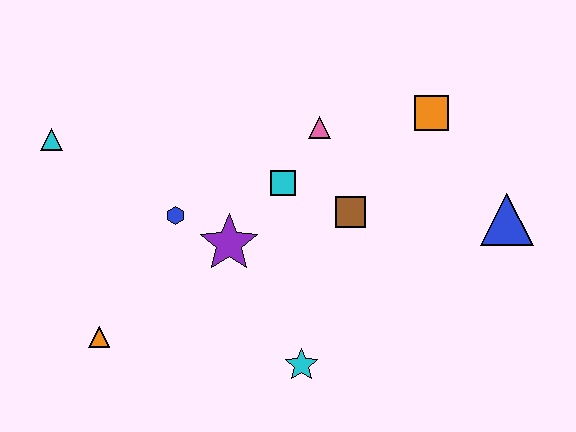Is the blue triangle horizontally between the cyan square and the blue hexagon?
No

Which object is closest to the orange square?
The pink triangle is closest to the orange square.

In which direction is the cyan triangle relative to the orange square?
The cyan triangle is to the left of the orange square.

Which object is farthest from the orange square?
The orange triangle is farthest from the orange square.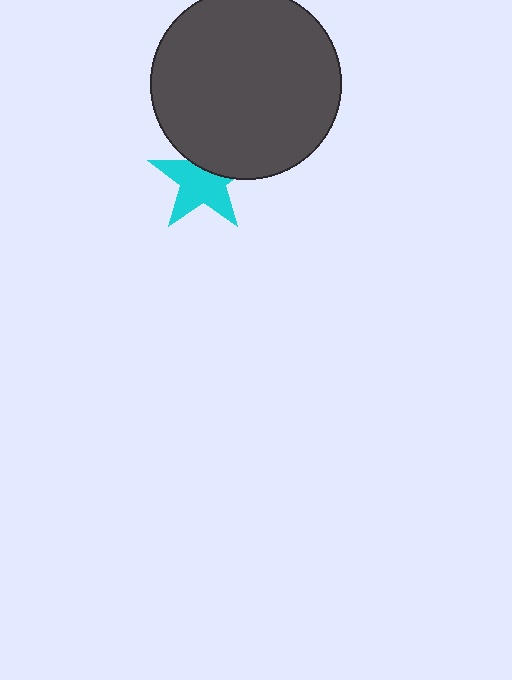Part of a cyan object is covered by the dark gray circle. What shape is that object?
It is a star.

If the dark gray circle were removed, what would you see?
You would see the complete cyan star.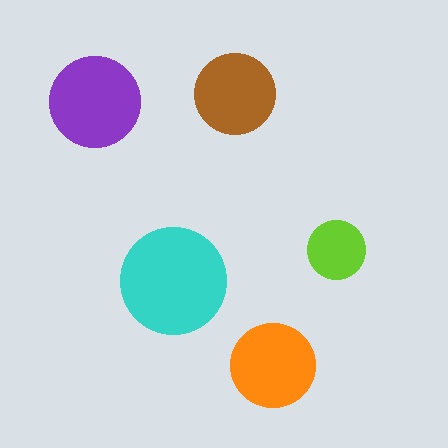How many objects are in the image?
There are 5 objects in the image.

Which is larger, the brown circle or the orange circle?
The orange one.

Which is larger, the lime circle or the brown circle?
The brown one.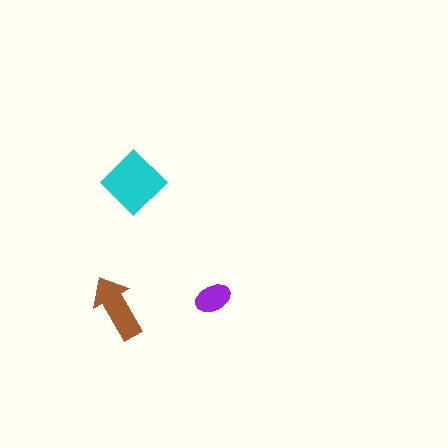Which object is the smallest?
The purple ellipse.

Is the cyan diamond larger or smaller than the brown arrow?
Larger.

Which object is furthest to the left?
The brown arrow is leftmost.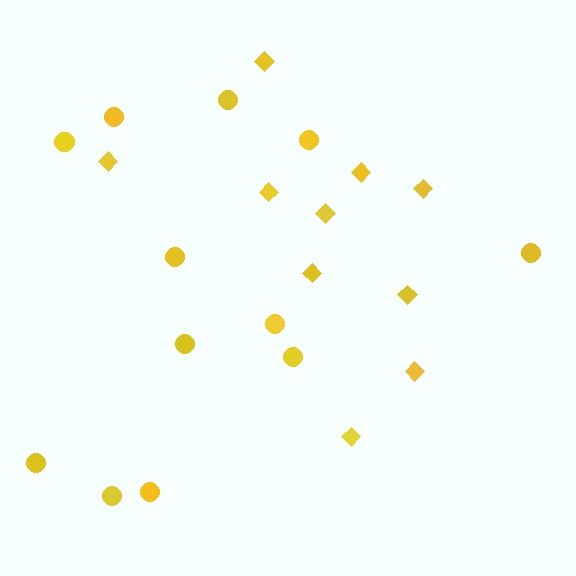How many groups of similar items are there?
There are 2 groups: one group of diamonds (10) and one group of circles (12).